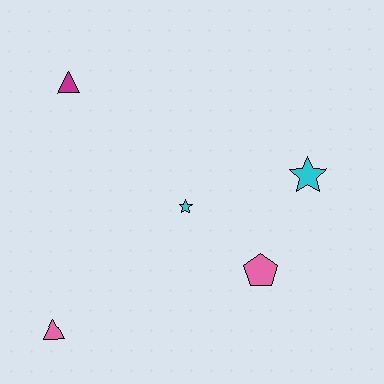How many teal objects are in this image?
There are no teal objects.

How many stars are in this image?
There are 2 stars.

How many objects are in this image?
There are 5 objects.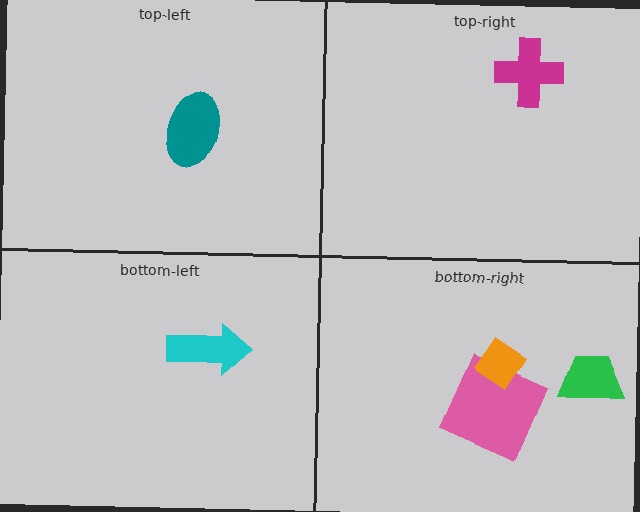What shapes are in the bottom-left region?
The cyan arrow.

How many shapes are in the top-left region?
1.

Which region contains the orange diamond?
The bottom-right region.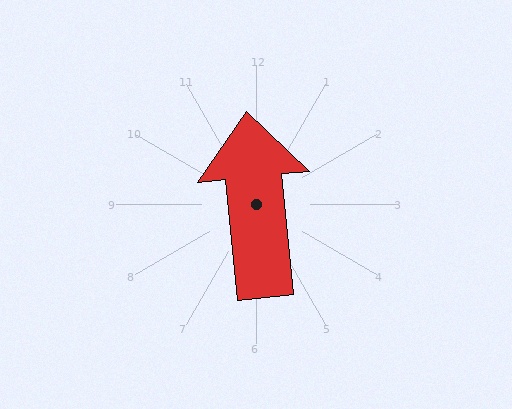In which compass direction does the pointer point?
North.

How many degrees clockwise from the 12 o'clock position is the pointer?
Approximately 354 degrees.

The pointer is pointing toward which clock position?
Roughly 12 o'clock.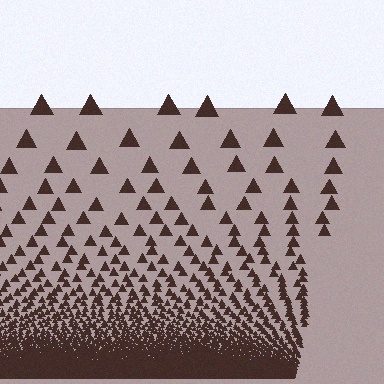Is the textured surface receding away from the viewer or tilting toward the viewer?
The surface appears to tilt toward the viewer. Texture elements get larger and sparser toward the top.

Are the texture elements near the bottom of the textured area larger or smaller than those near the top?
Smaller. The gradient is inverted — elements near the bottom are smaller and denser.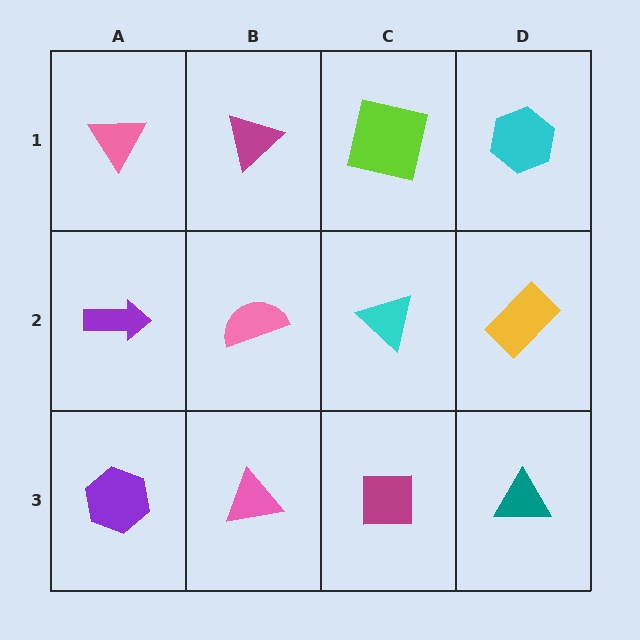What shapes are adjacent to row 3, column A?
A purple arrow (row 2, column A), a pink triangle (row 3, column B).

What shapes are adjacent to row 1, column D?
A yellow rectangle (row 2, column D), a lime square (row 1, column C).